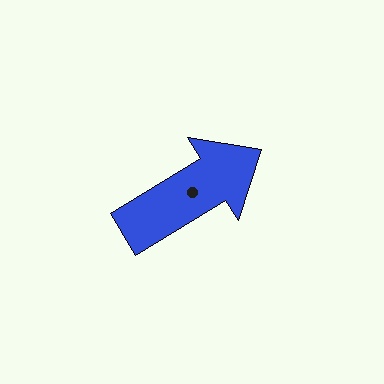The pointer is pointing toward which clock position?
Roughly 2 o'clock.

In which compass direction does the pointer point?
Northeast.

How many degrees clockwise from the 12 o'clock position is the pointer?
Approximately 59 degrees.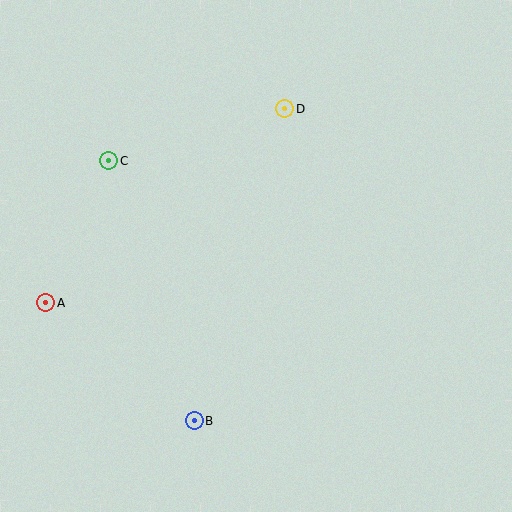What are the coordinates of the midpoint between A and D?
The midpoint between A and D is at (165, 206).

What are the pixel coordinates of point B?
Point B is at (194, 421).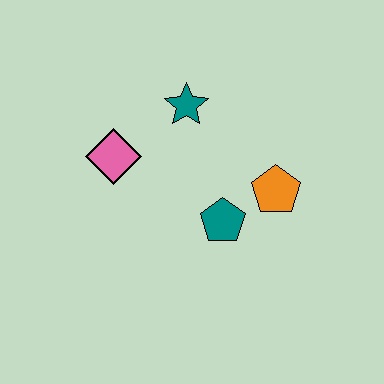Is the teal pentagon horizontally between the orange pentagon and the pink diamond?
Yes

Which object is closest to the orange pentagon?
The teal pentagon is closest to the orange pentagon.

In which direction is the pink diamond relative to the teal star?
The pink diamond is to the left of the teal star.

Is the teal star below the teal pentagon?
No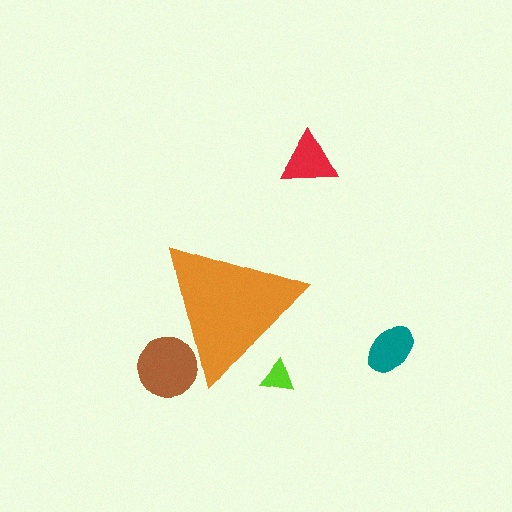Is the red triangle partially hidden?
No, the red triangle is fully visible.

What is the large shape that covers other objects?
An orange triangle.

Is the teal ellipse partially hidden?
No, the teal ellipse is fully visible.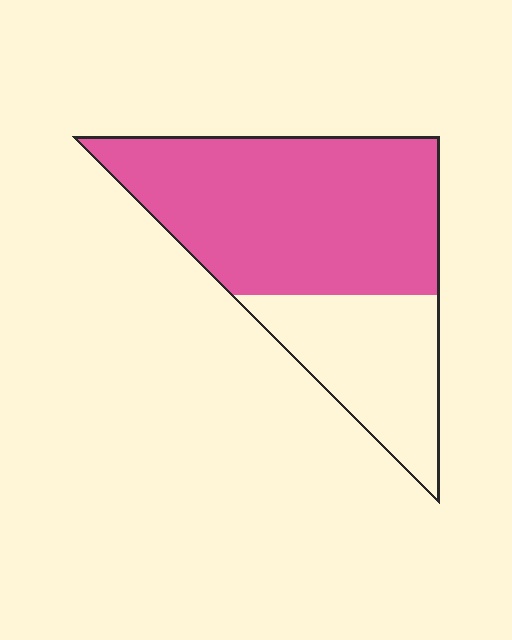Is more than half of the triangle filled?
Yes.